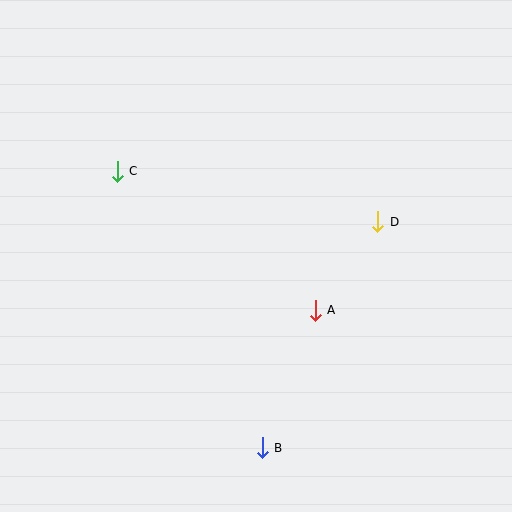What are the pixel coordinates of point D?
Point D is at (377, 222).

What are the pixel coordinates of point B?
Point B is at (262, 448).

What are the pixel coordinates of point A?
Point A is at (315, 310).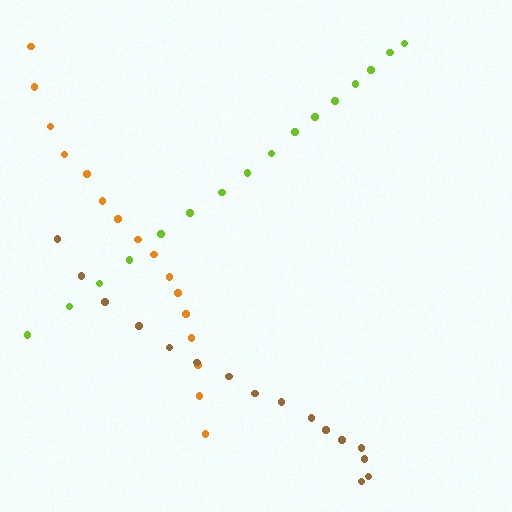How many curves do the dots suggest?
There are 3 distinct paths.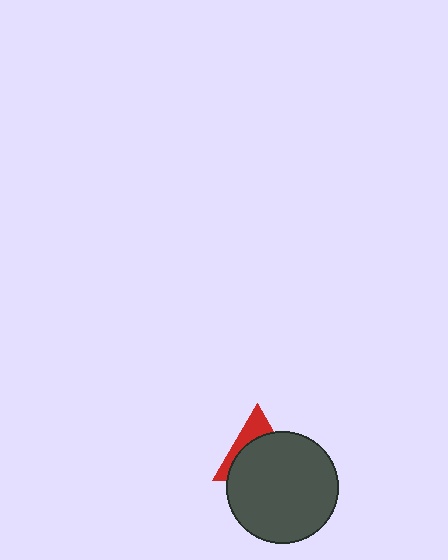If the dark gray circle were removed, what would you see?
You would see the complete red triangle.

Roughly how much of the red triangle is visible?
A small part of it is visible (roughly 32%).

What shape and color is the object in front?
The object in front is a dark gray circle.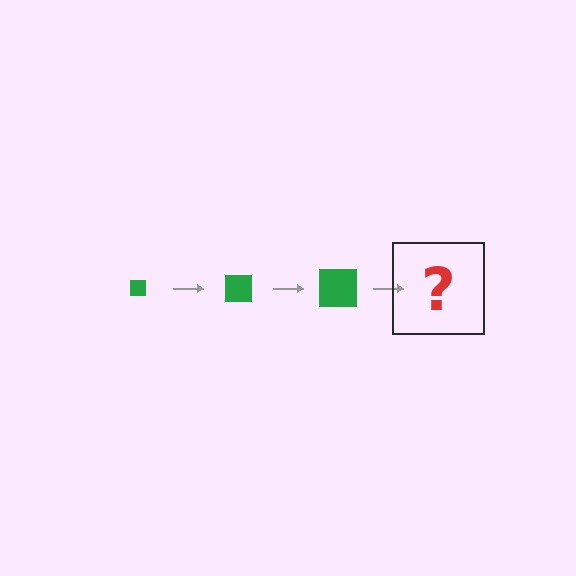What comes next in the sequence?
The next element should be a green square, larger than the previous one.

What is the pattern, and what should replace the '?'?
The pattern is that the square gets progressively larger each step. The '?' should be a green square, larger than the previous one.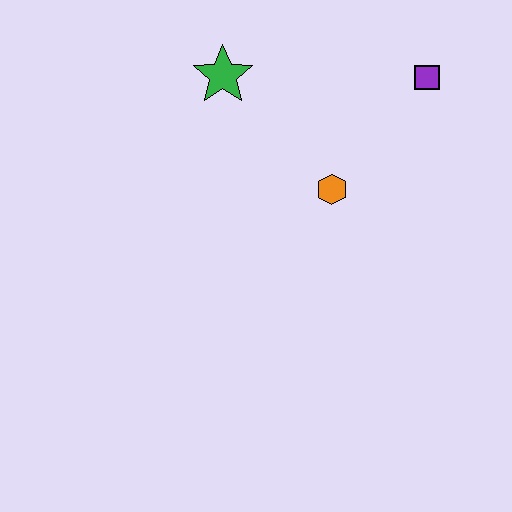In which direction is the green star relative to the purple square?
The green star is to the left of the purple square.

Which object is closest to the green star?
The orange hexagon is closest to the green star.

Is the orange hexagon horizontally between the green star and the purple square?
Yes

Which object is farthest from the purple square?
The green star is farthest from the purple square.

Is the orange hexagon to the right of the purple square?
No